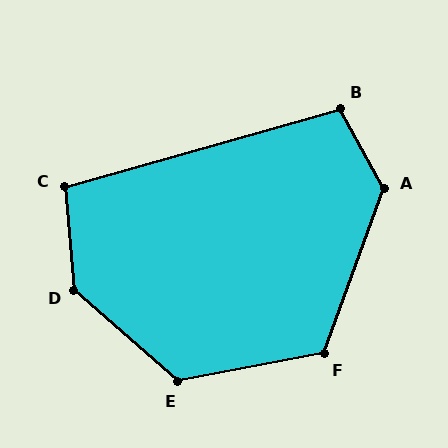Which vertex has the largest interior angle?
D, at approximately 137 degrees.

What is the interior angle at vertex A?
Approximately 131 degrees (obtuse).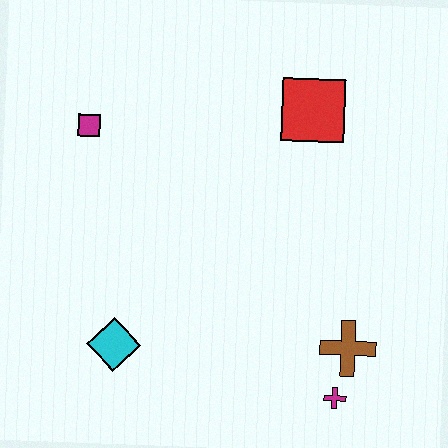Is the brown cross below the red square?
Yes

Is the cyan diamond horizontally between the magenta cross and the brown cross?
No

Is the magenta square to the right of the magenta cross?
No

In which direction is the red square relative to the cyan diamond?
The red square is above the cyan diamond.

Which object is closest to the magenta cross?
The brown cross is closest to the magenta cross.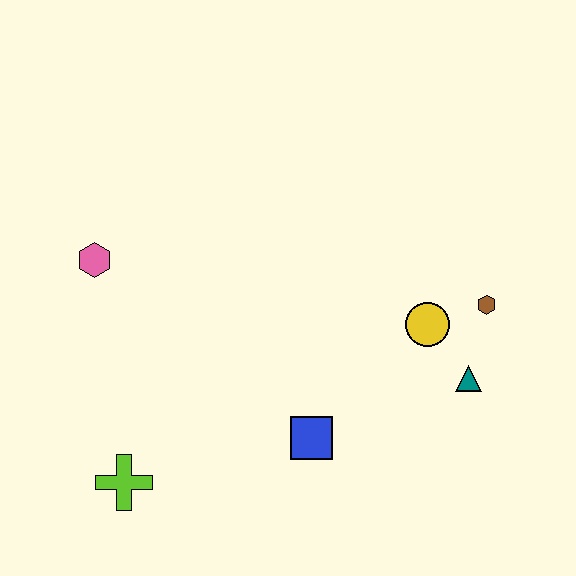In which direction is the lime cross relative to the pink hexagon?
The lime cross is below the pink hexagon.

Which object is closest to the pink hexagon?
The lime cross is closest to the pink hexagon.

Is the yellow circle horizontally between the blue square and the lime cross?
No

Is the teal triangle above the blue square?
Yes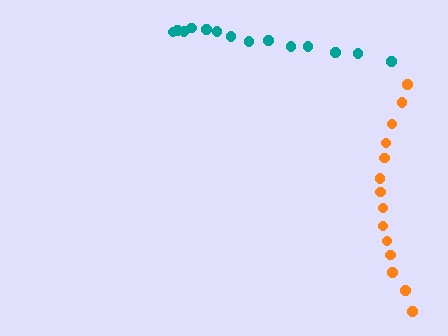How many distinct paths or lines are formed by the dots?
There are 2 distinct paths.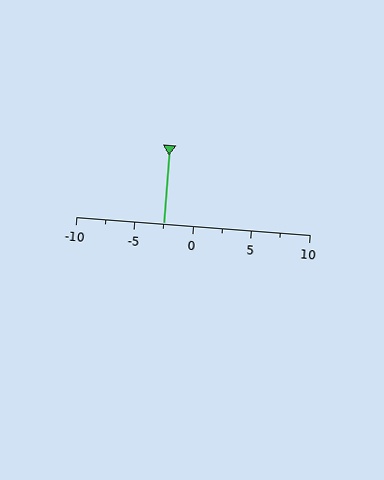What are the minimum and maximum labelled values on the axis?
The axis runs from -10 to 10.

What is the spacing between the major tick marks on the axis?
The major ticks are spaced 5 apart.